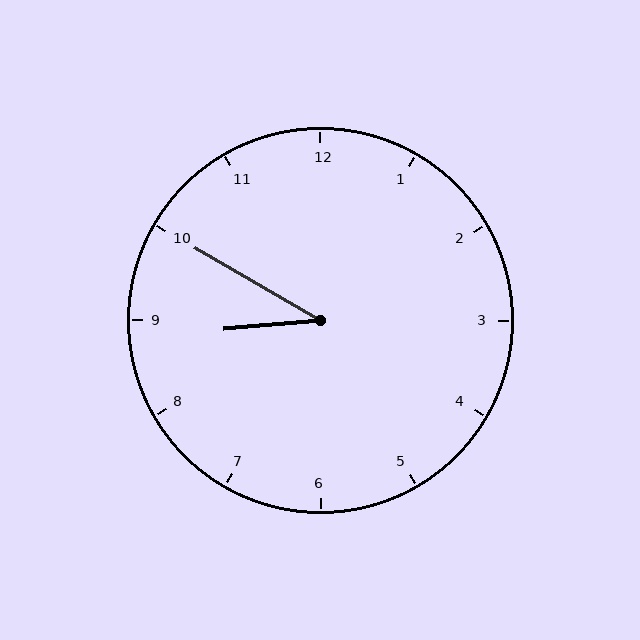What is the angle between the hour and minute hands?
Approximately 35 degrees.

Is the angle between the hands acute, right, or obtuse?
It is acute.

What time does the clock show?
8:50.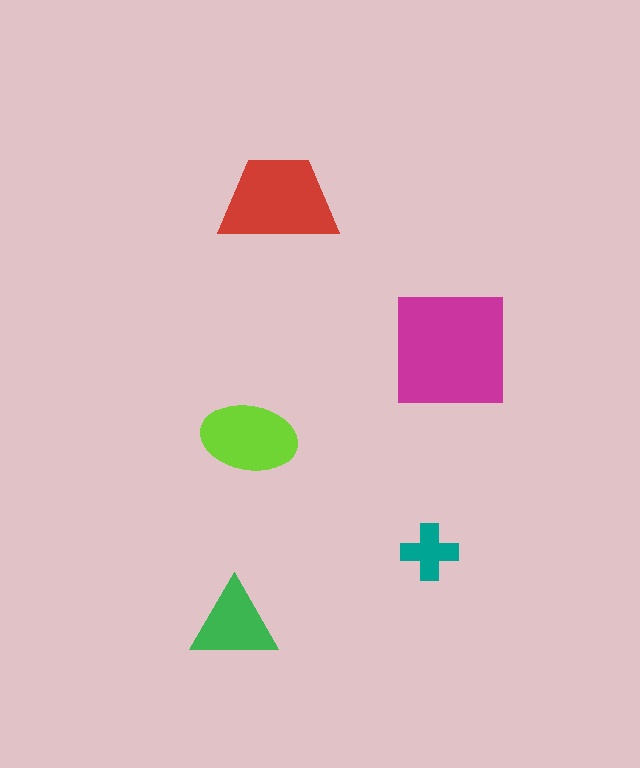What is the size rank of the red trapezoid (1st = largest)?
2nd.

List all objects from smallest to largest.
The teal cross, the green triangle, the lime ellipse, the red trapezoid, the magenta square.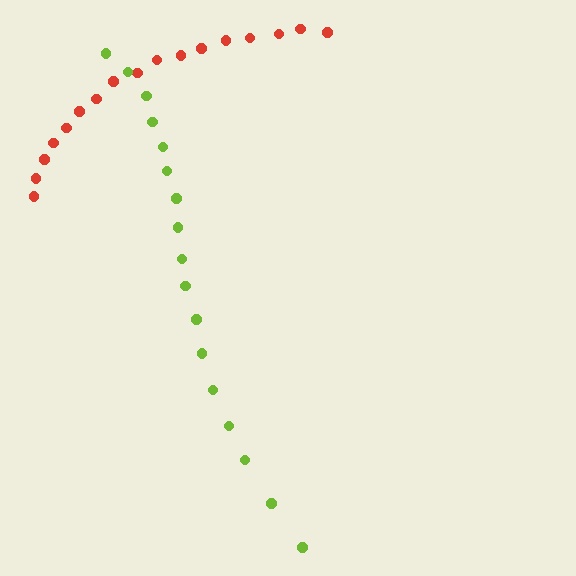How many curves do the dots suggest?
There are 2 distinct paths.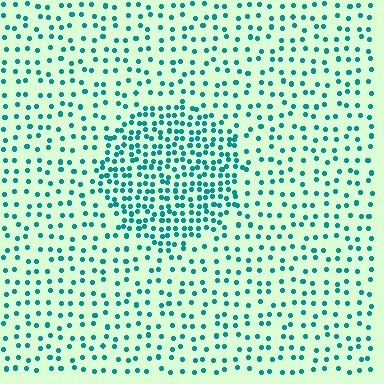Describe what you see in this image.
The image contains small teal elements arranged at two different densities. A circle-shaped region is visible where the elements are more densely packed than the surrounding area.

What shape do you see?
I see a circle.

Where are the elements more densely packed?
The elements are more densely packed inside the circle boundary.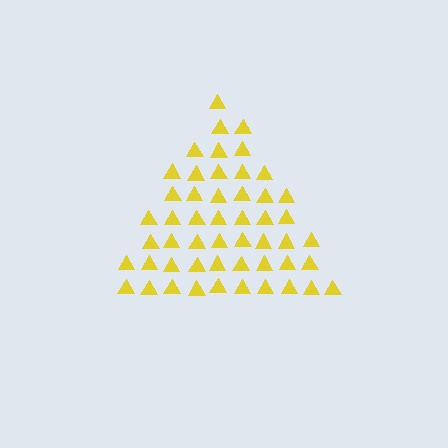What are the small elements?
The small elements are triangles.